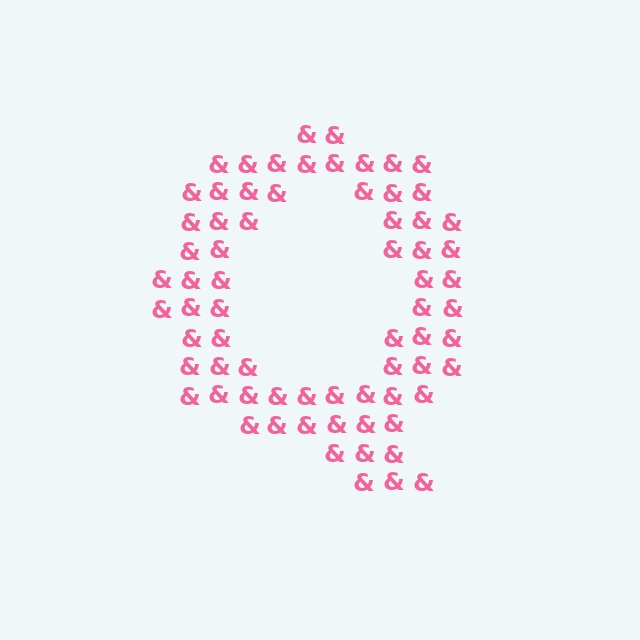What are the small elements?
The small elements are ampersands.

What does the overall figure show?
The overall figure shows the letter Q.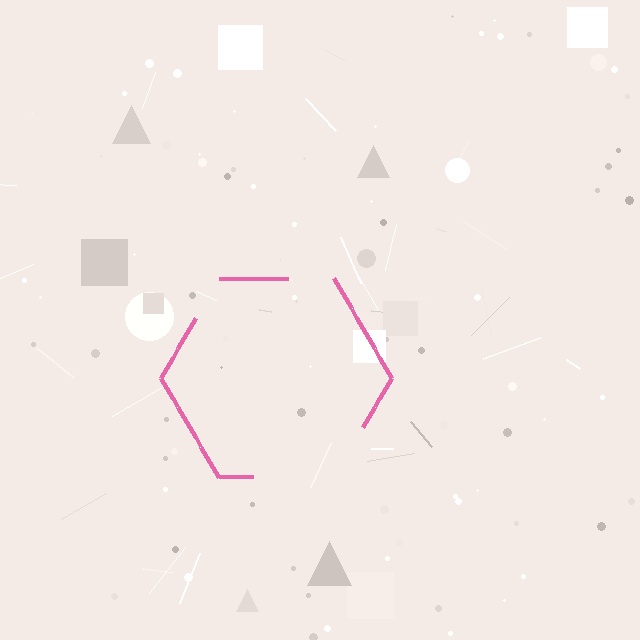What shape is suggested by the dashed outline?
The dashed outline suggests a hexagon.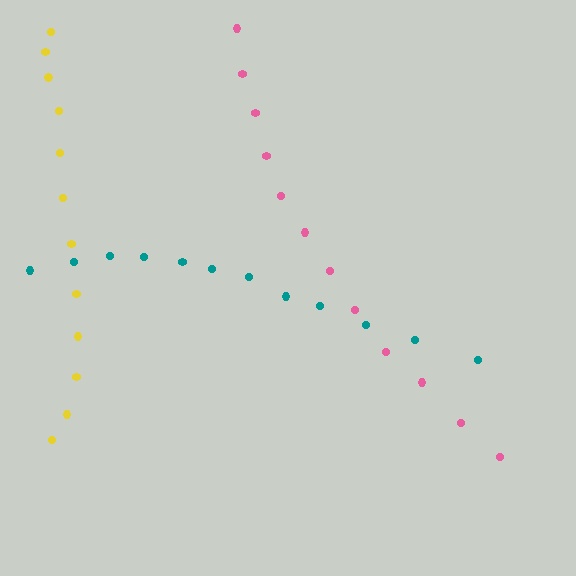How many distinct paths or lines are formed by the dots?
There are 3 distinct paths.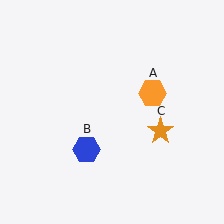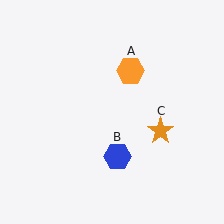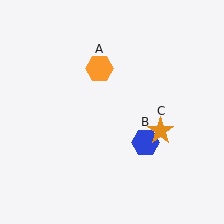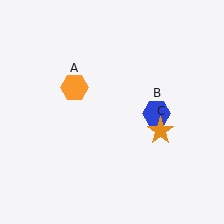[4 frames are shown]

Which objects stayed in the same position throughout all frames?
Orange star (object C) remained stationary.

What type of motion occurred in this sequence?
The orange hexagon (object A), blue hexagon (object B) rotated counterclockwise around the center of the scene.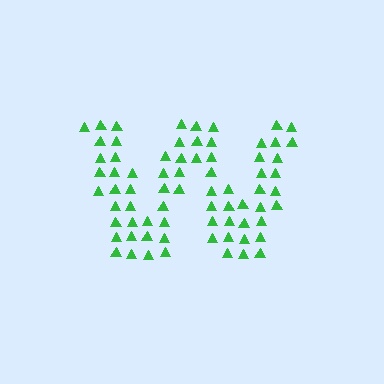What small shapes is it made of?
It is made of small triangles.